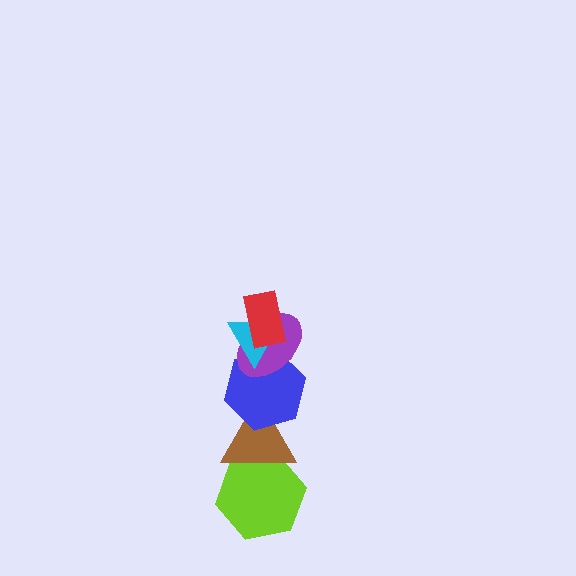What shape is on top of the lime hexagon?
The brown triangle is on top of the lime hexagon.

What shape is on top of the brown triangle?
The blue hexagon is on top of the brown triangle.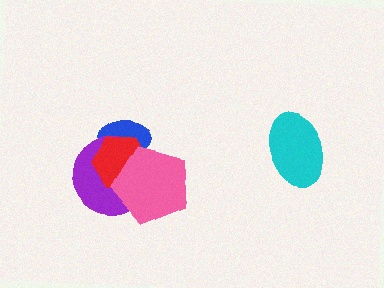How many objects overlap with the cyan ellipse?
0 objects overlap with the cyan ellipse.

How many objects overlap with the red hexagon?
3 objects overlap with the red hexagon.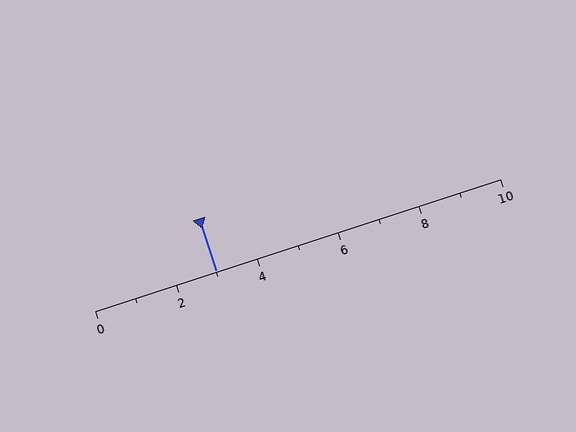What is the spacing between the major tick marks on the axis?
The major ticks are spaced 2 apart.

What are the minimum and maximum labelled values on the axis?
The axis runs from 0 to 10.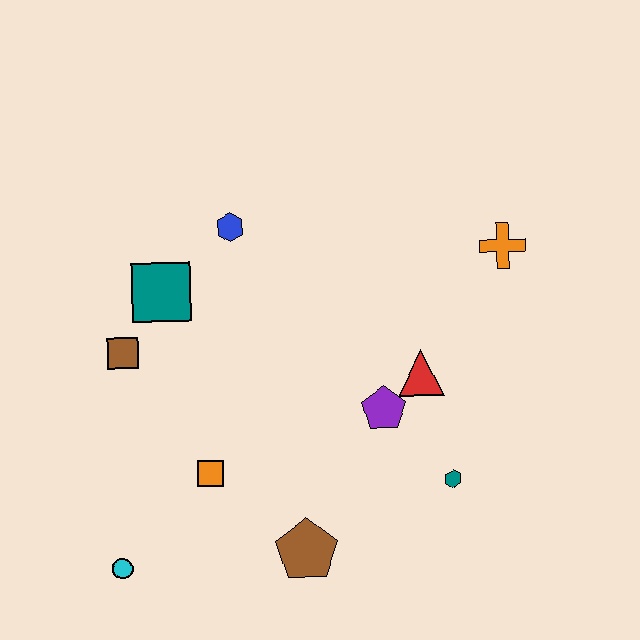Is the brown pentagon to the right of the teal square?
Yes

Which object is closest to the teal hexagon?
The purple pentagon is closest to the teal hexagon.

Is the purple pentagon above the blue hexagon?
No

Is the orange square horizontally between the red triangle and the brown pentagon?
No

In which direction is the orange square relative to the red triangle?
The orange square is to the left of the red triangle.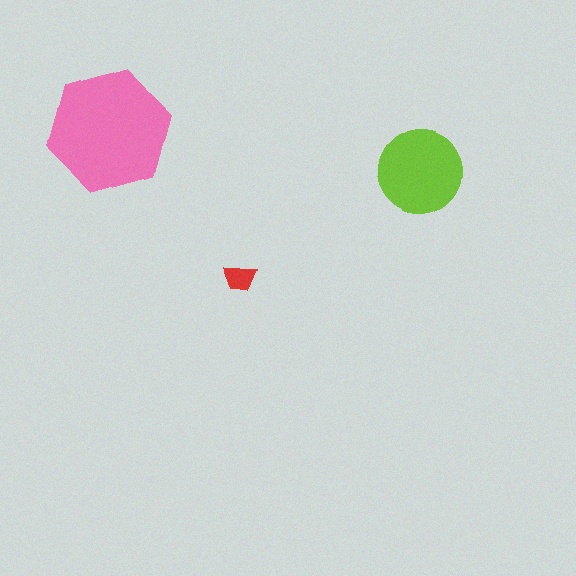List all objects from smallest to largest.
The red trapezoid, the lime circle, the pink hexagon.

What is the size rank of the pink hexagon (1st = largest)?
1st.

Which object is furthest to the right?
The lime circle is rightmost.